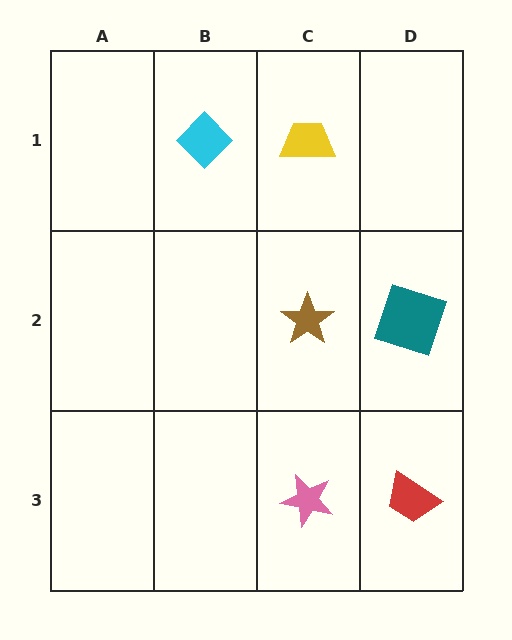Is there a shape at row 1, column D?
No, that cell is empty.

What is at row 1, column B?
A cyan diamond.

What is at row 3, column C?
A pink star.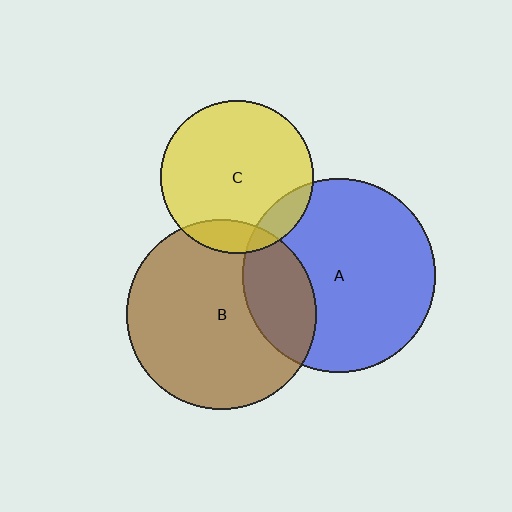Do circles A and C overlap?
Yes.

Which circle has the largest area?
Circle A (blue).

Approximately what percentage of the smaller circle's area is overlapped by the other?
Approximately 10%.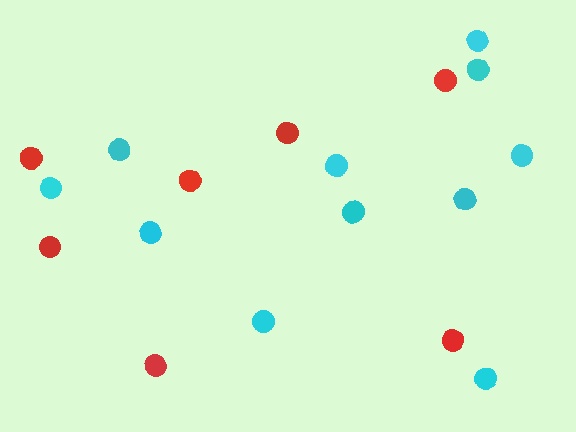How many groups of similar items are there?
There are 2 groups: one group of red circles (7) and one group of cyan circles (11).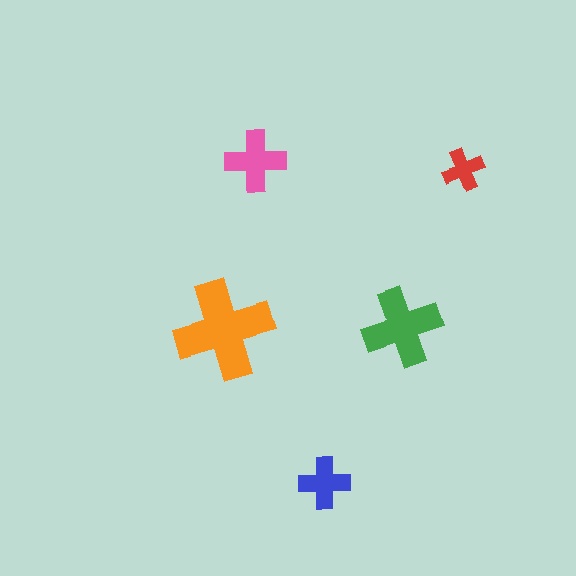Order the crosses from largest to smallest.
the orange one, the green one, the pink one, the blue one, the red one.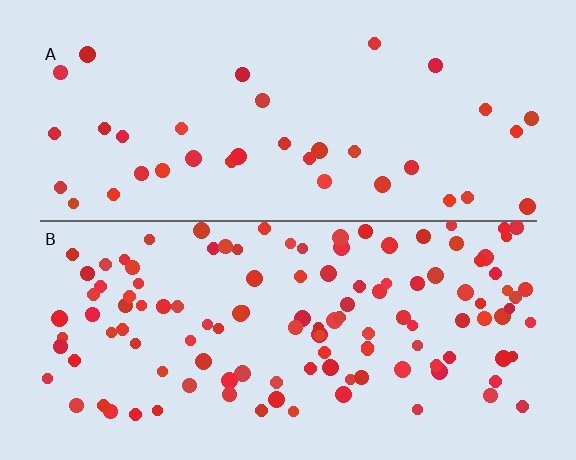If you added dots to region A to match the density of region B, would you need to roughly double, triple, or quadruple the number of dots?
Approximately triple.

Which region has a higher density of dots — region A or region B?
B (the bottom).